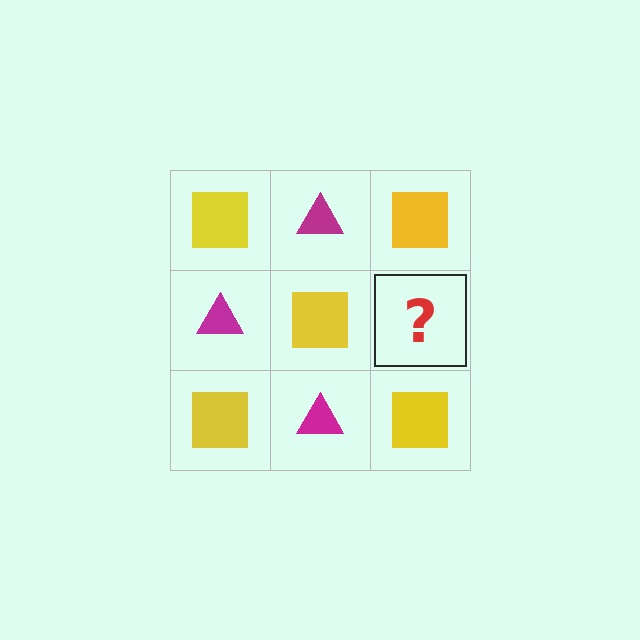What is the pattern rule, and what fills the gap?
The rule is that it alternates yellow square and magenta triangle in a checkerboard pattern. The gap should be filled with a magenta triangle.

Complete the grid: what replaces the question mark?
The question mark should be replaced with a magenta triangle.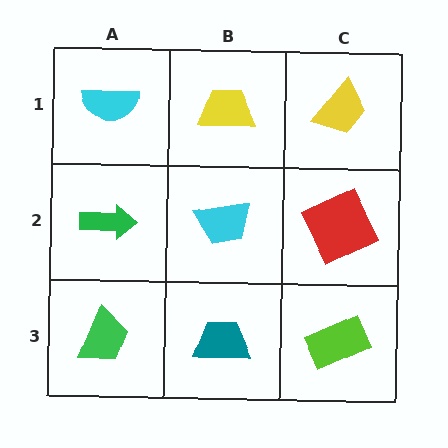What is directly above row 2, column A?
A cyan semicircle.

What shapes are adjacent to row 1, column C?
A red square (row 2, column C), a yellow trapezoid (row 1, column B).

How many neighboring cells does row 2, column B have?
4.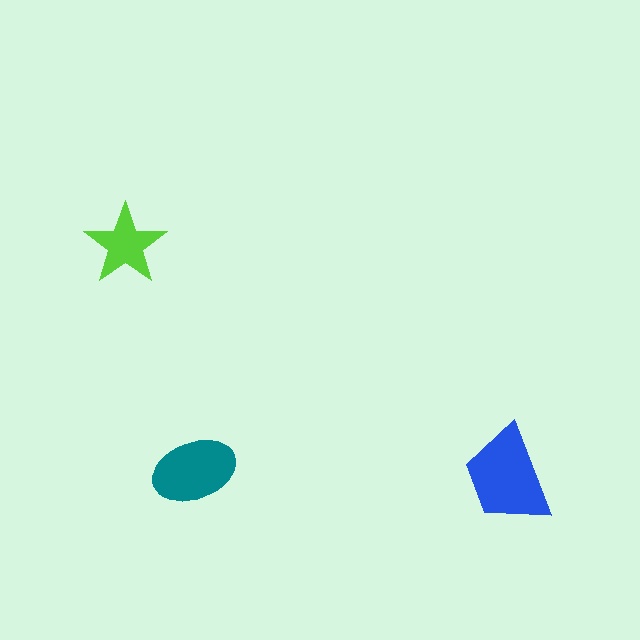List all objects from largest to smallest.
The blue trapezoid, the teal ellipse, the lime star.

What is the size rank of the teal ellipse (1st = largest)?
2nd.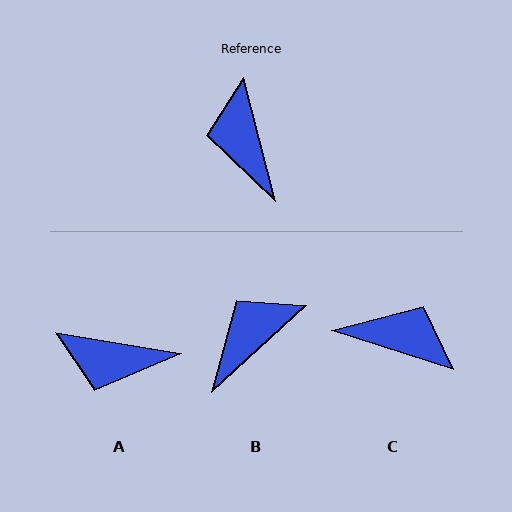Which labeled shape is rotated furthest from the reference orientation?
C, about 122 degrees away.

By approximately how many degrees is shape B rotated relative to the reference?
Approximately 62 degrees clockwise.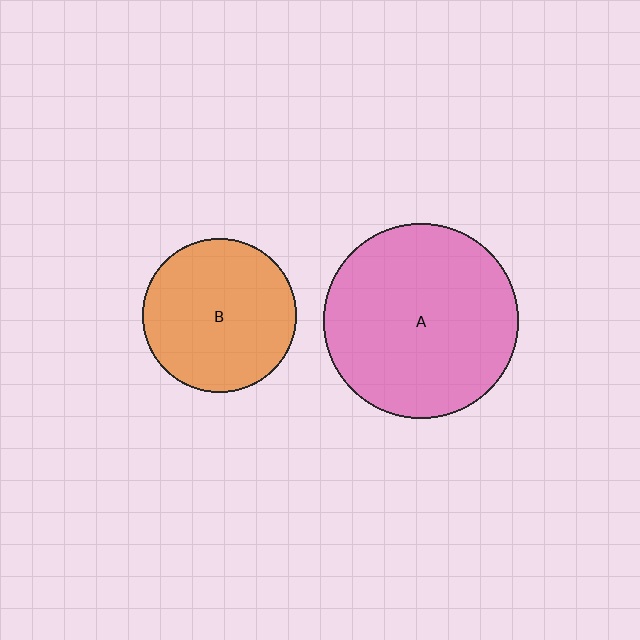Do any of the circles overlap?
No, none of the circles overlap.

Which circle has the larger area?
Circle A (pink).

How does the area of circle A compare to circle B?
Approximately 1.6 times.